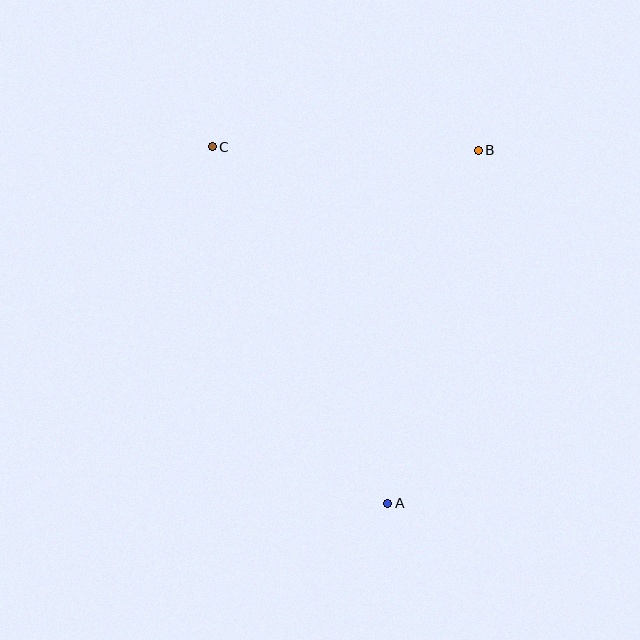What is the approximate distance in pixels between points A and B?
The distance between A and B is approximately 364 pixels.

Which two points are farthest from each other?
Points A and C are farthest from each other.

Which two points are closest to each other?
Points B and C are closest to each other.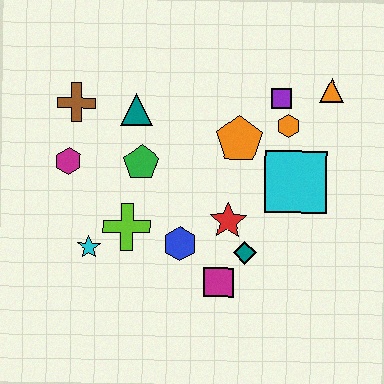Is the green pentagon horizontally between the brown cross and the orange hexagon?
Yes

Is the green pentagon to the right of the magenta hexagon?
Yes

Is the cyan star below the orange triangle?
Yes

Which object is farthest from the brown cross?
The orange triangle is farthest from the brown cross.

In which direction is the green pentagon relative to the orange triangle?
The green pentagon is to the left of the orange triangle.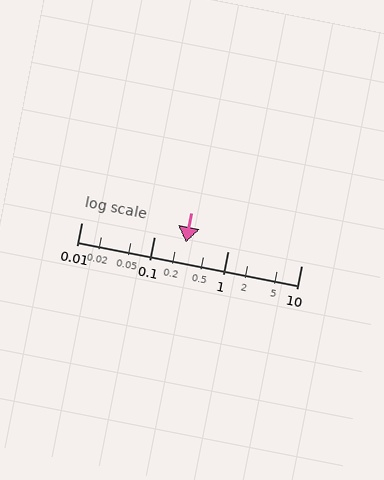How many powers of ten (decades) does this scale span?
The scale spans 3 decades, from 0.01 to 10.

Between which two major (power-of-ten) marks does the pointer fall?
The pointer is between 0.1 and 1.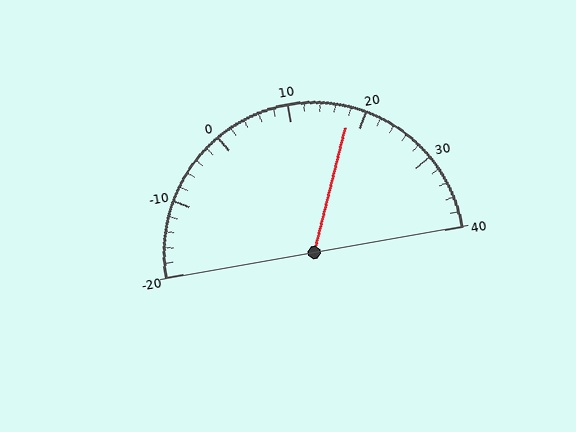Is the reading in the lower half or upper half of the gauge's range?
The reading is in the upper half of the range (-20 to 40).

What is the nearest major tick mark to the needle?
The nearest major tick mark is 20.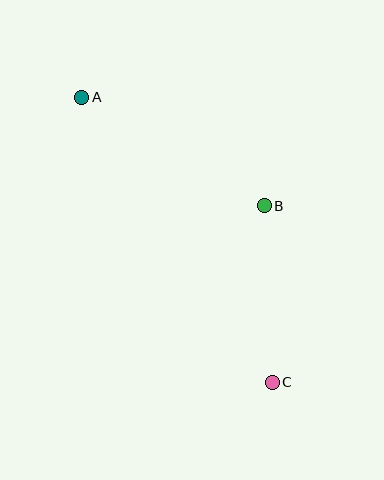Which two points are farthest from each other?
Points A and C are farthest from each other.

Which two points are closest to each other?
Points B and C are closest to each other.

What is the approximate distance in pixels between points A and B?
The distance between A and B is approximately 212 pixels.